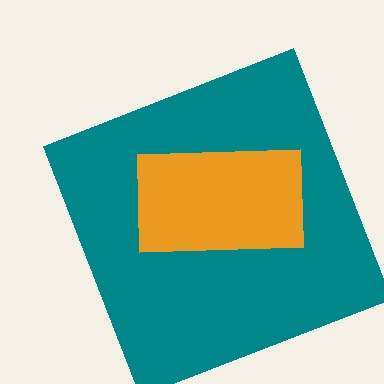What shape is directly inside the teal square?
The orange rectangle.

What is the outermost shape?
The teal square.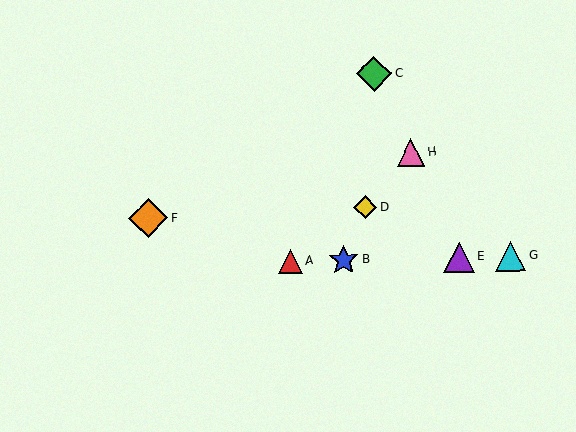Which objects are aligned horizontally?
Objects A, B, E, G are aligned horizontally.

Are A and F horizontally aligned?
No, A is at y≈261 and F is at y≈218.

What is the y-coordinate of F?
Object F is at y≈218.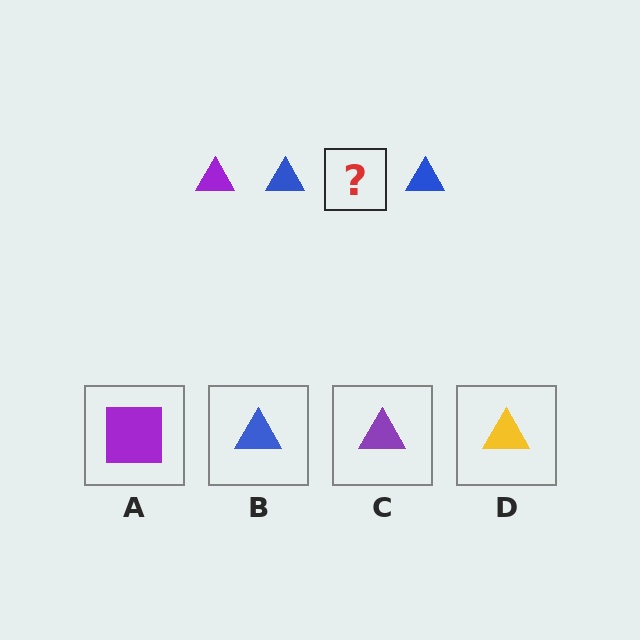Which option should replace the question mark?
Option C.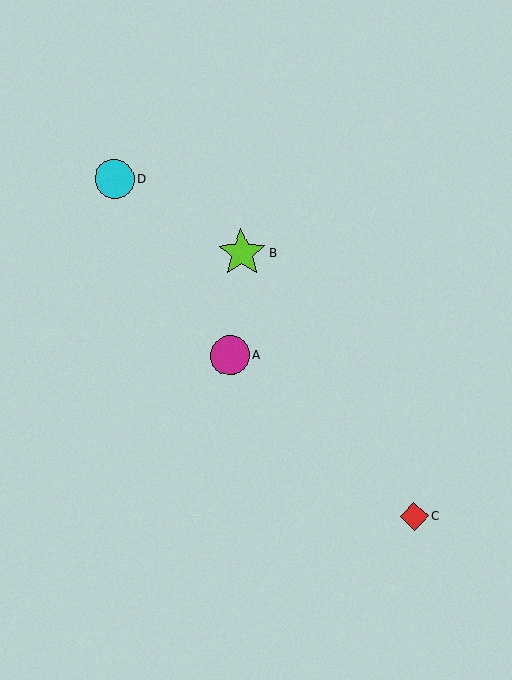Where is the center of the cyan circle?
The center of the cyan circle is at (114, 179).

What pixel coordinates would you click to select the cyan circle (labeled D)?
Click at (114, 179) to select the cyan circle D.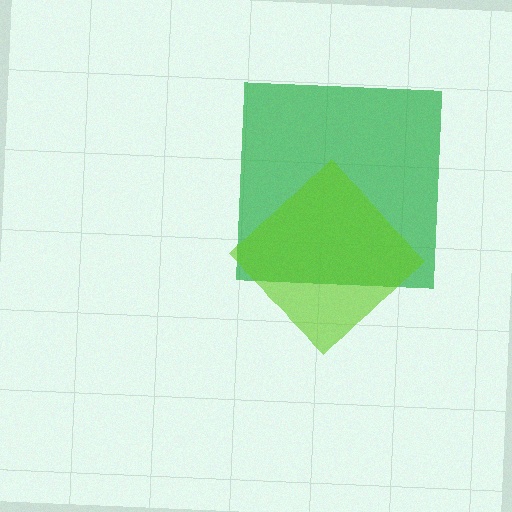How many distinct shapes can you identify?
There are 2 distinct shapes: a green square, a lime diamond.